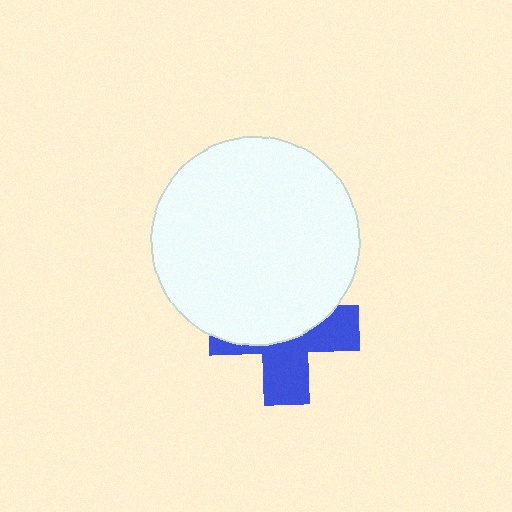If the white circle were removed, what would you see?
You would see the complete blue cross.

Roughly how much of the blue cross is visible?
About half of it is visible (roughly 47%).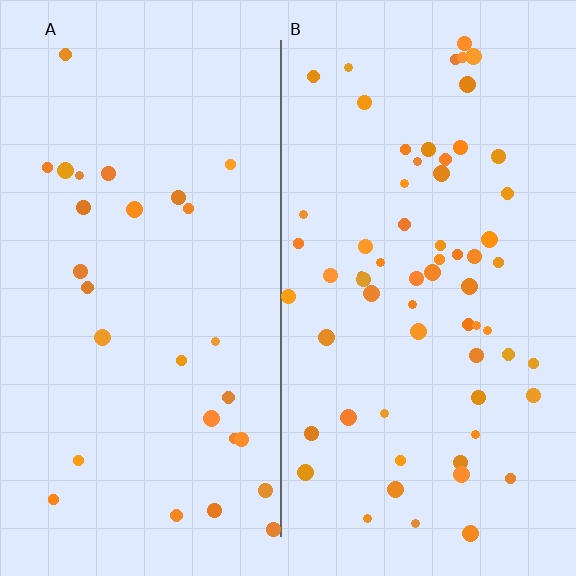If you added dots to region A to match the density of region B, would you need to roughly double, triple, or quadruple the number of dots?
Approximately double.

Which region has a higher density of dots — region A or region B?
B (the right).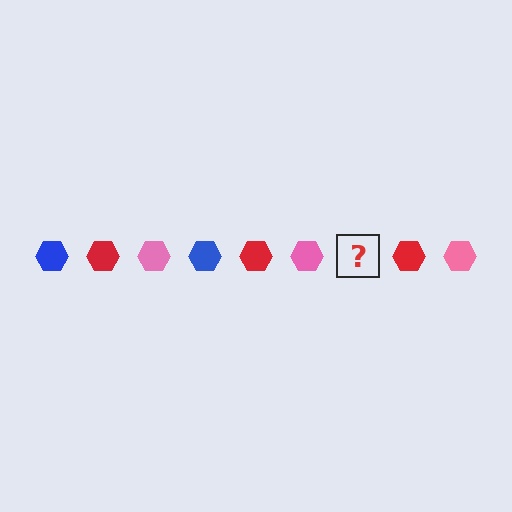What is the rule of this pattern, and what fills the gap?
The rule is that the pattern cycles through blue, red, pink hexagons. The gap should be filled with a blue hexagon.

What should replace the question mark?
The question mark should be replaced with a blue hexagon.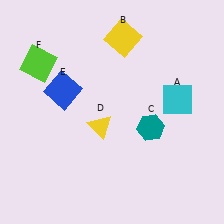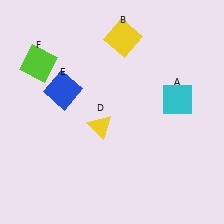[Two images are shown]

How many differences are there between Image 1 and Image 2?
There is 1 difference between the two images.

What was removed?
The teal hexagon (C) was removed in Image 2.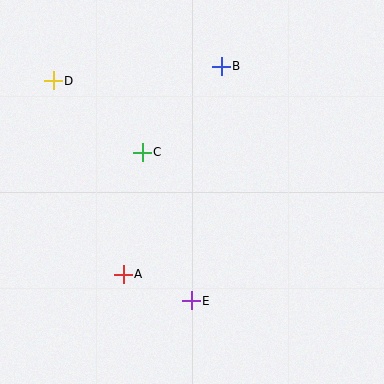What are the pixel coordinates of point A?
Point A is at (123, 274).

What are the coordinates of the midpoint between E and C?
The midpoint between E and C is at (167, 226).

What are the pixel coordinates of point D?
Point D is at (53, 81).